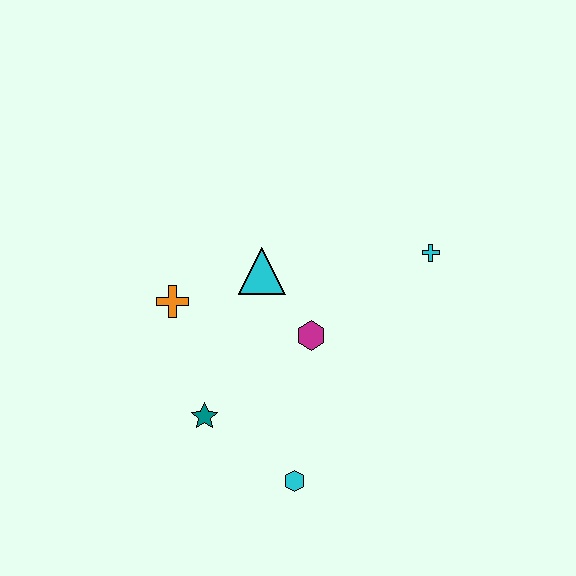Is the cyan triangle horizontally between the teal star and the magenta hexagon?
Yes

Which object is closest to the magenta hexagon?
The cyan triangle is closest to the magenta hexagon.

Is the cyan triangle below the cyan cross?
Yes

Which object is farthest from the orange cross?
The cyan cross is farthest from the orange cross.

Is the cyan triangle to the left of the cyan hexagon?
Yes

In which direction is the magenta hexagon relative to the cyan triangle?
The magenta hexagon is below the cyan triangle.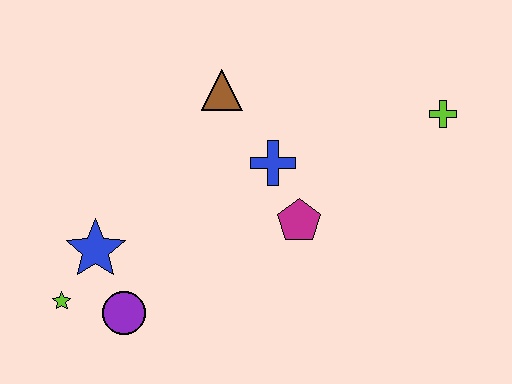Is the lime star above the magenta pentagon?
No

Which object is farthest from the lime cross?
The lime star is farthest from the lime cross.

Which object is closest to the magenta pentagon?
The blue cross is closest to the magenta pentagon.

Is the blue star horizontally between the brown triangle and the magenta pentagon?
No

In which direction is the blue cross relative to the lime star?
The blue cross is to the right of the lime star.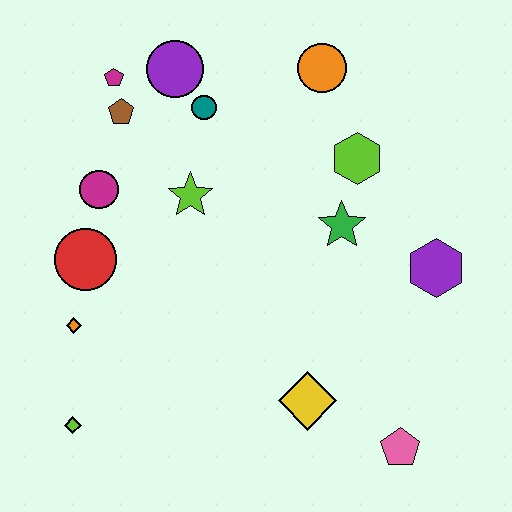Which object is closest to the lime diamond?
The orange diamond is closest to the lime diamond.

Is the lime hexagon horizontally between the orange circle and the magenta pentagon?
No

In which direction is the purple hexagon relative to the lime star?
The purple hexagon is to the right of the lime star.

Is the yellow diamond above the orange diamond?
No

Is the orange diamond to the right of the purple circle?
No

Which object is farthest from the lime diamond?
The orange circle is farthest from the lime diamond.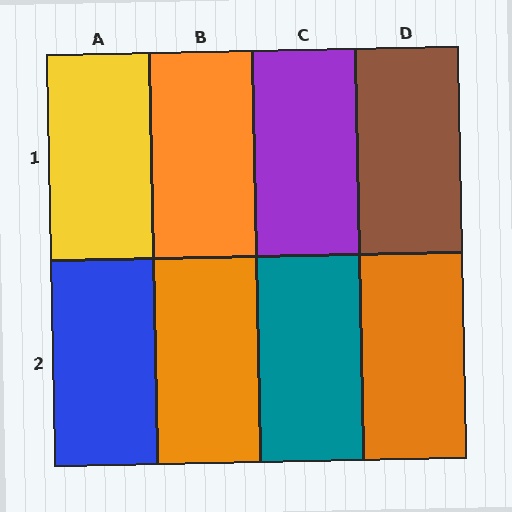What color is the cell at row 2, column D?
Orange.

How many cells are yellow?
1 cell is yellow.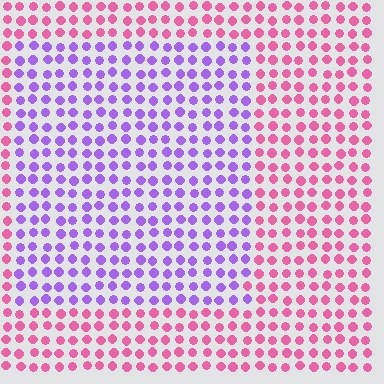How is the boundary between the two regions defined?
The boundary is defined purely by a slight shift in hue (about 59 degrees). Spacing, size, and orientation are identical on both sides.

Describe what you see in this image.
The image is filled with small pink elements in a uniform arrangement. A rectangle-shaped region is visible where the elements are tinted to a slightly different hue, forming a subtle color boundary.